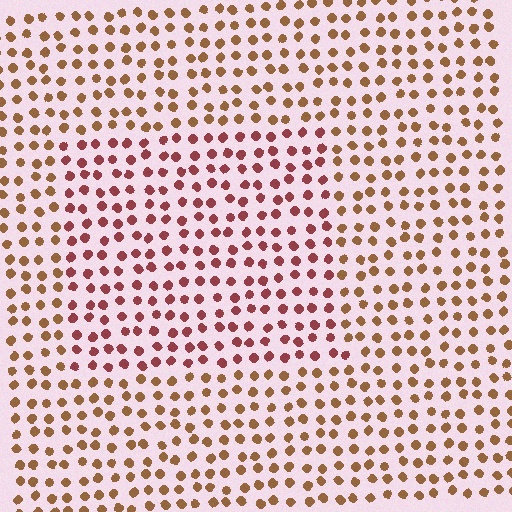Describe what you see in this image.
The image is filled with small brown elements in a uniform arrangement. A rectangle-shaped region is visible where the elements are tinted to a slightly different hue, forming a subtle color boundary.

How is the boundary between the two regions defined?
The boundary is defined purely by a slight shift in hue (about 34 degrees). Spacing, size, and orientation are identical on both sides.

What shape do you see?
I see a rectangle.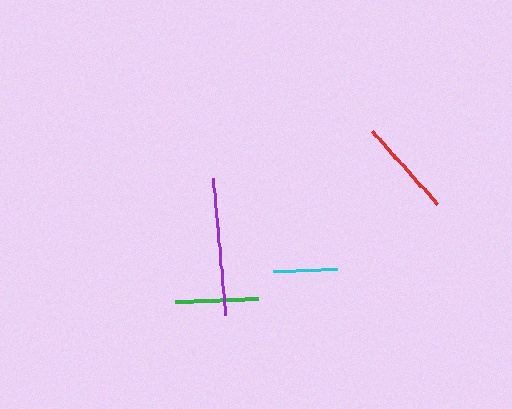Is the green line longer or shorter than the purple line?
The purple line is longer than the green line.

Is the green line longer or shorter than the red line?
The red line is longer than the green line.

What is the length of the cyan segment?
The cyan segment is approximately 65 pixels long.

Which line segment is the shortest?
The cyan line is the shortest at approximately 65 pixels.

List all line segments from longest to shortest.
From longest to shortest: purple, red, green, cyan.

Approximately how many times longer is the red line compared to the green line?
The red line is approximately 1.2 times the length of the green line.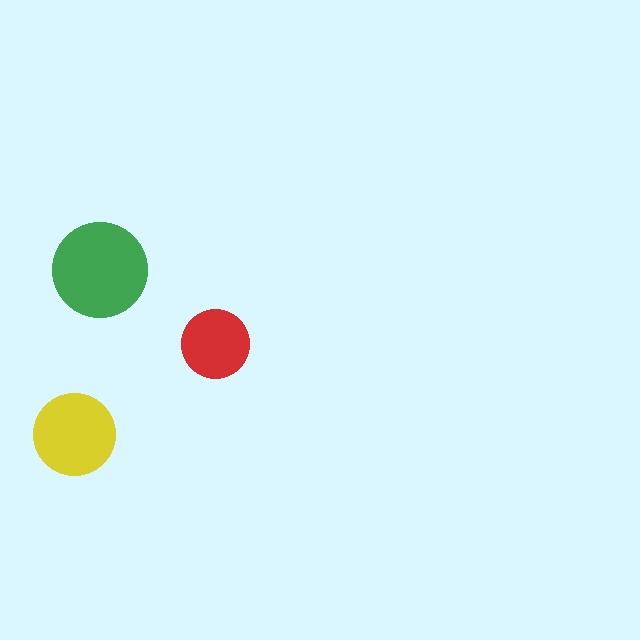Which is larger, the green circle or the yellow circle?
The green one.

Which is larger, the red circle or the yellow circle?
The yellow one.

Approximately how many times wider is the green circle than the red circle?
About 1.5 times wider.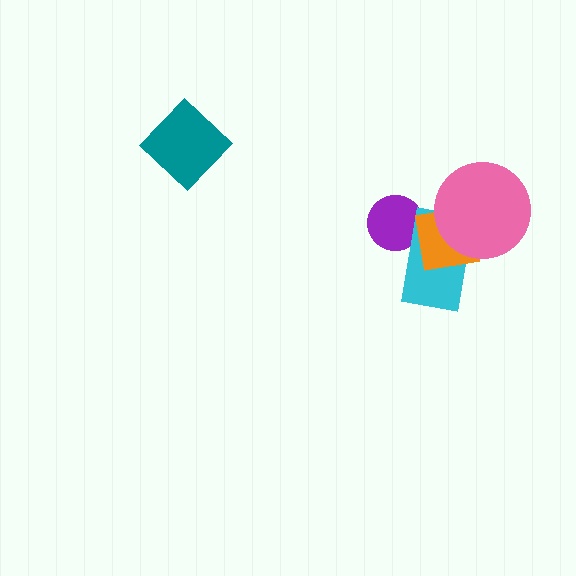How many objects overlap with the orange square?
3 objects overlap with the orange square.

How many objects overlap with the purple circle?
2 objects overlap with the purple circle.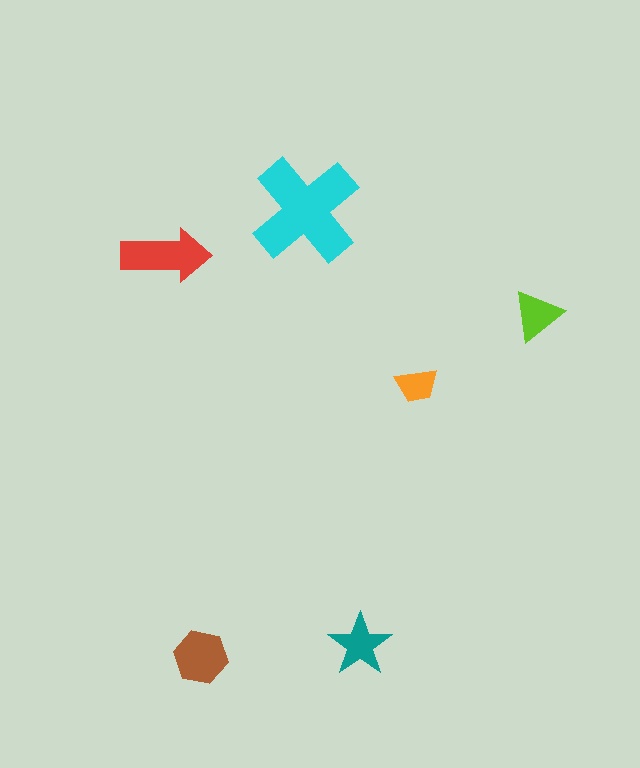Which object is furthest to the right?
The lime triangle is rightmost.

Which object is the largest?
The cyan cross.